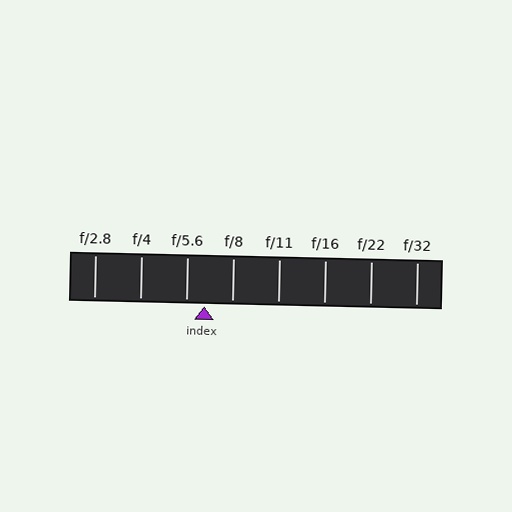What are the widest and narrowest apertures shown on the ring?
The widest aperture shown is f/2.8 and the narrowest is f/32.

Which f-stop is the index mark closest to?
The index mark is closest to f/5.6.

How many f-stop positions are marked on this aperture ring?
There are 8 f-stop positions marked.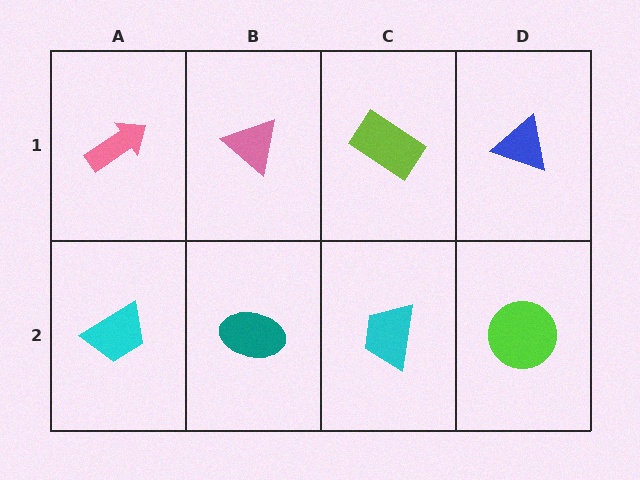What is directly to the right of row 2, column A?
A teal ellipse.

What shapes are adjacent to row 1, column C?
A cyan trapezoid (row 2, column C), a pink triangle (row 1, column B), a blue triangle (row 1, column D).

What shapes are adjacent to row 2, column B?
A pink triangle (row 1, column B), a cyan trapezoid (row 2, column A), a cyan trapezoid (row 2, column C).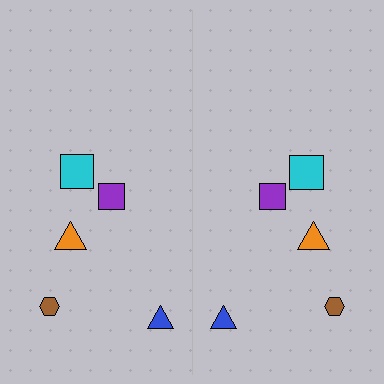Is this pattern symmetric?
Yes, this pattern has bilateral (reflection) symmetry.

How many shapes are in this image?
There are 10 shapes in this image.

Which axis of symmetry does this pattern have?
The pattern has a vertical axis of symmetry running through the center of the image.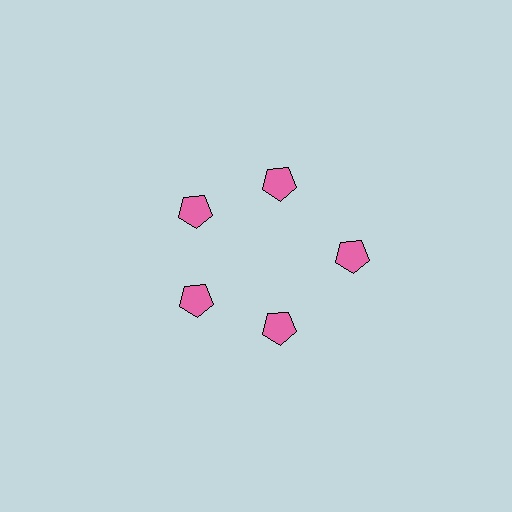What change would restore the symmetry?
The symmetry would be restored by moving it inward, back onto the ring so that all 5 pentagons sit at equal angles and equal distance from the center.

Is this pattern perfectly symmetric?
No. The 5 pink pentagons are arranged in a ring, but one element near the 3 o'clock position is pushed outward from the center, breaking the 5-fold rotational symmetry.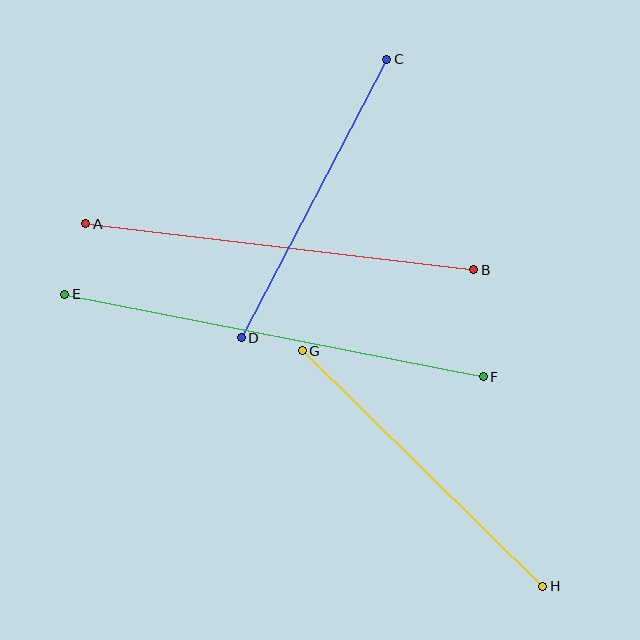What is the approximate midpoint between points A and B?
The midpoint is at approximately (280, 247) pixels.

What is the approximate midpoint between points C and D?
The midpoint is at approximately (314, 199) pixels.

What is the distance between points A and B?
The distance is approximately 391 pixels.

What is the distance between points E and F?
The distance is approximately 426 pixels.